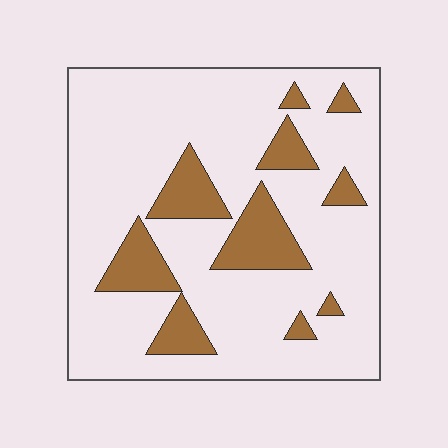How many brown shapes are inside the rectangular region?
10.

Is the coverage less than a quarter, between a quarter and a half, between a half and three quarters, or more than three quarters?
Less than a quarter.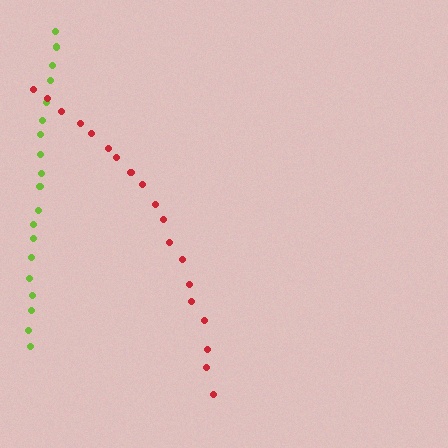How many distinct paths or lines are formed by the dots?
There are 2 distinct paths.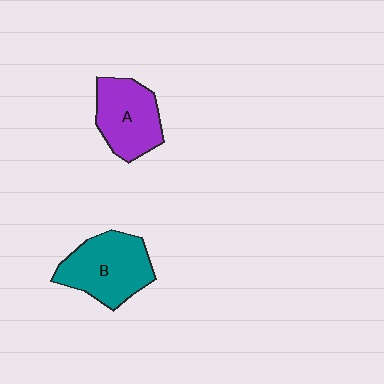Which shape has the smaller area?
Shape A (purple).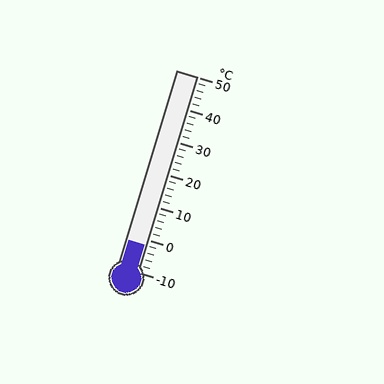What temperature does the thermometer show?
The thermometer shows approximately -2°C.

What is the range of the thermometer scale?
The thermometer scale ranges from -10°C to 50°C.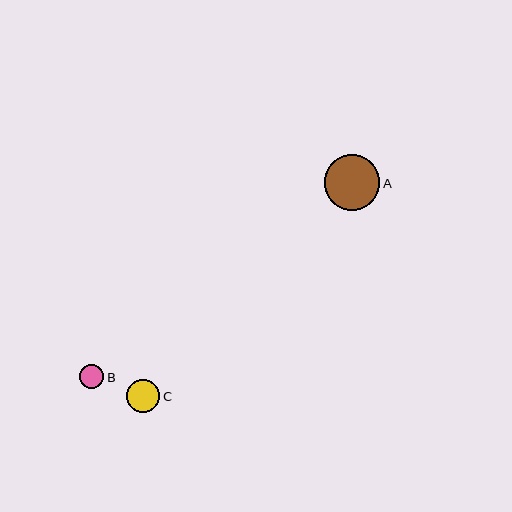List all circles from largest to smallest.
From largest to smallest: A, C, B.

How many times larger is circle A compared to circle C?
Circle A is approximately 1.7 times the size of circle C.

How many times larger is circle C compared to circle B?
Circle C is approximately 1.4 times the size of circle B.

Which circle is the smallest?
Circle B is the smallest with a size of approximately 24 pixels.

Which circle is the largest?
Circle A is the largest with a size of approximately 56 pixels.